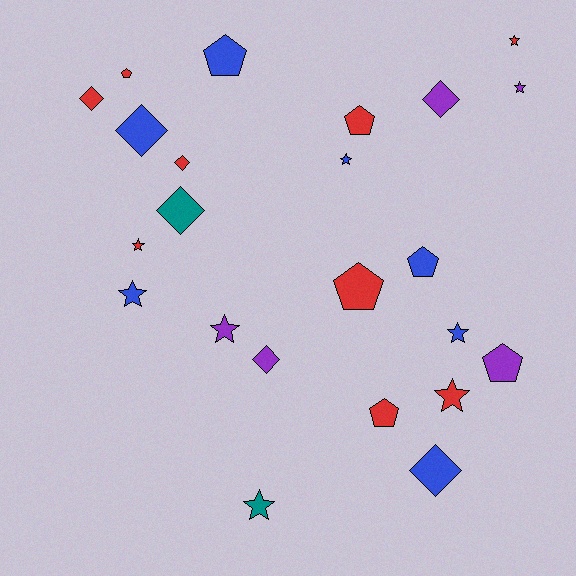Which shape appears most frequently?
Star, with 9 objects.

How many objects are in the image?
There are 23 objects.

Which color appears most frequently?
Red, with 9 objects.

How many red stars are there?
There are 3 red stars.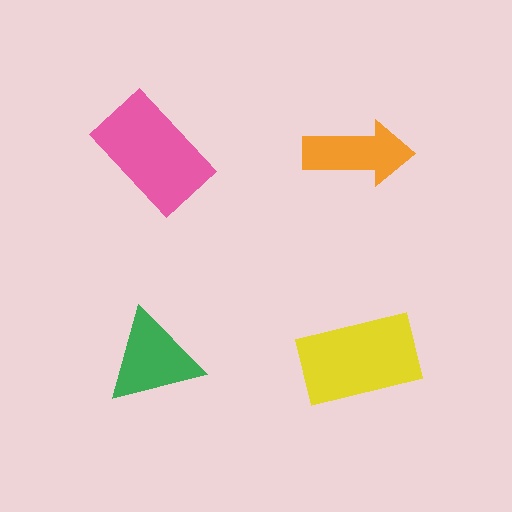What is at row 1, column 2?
An orange arrow.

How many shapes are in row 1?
2 shapes.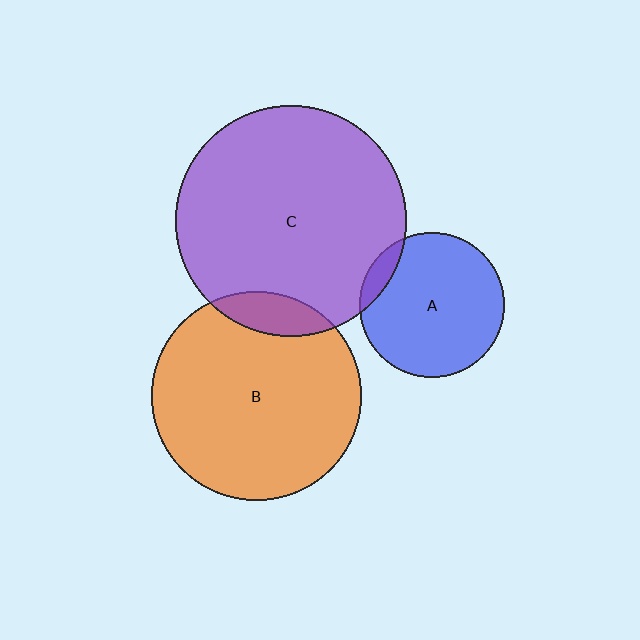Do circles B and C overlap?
Yes.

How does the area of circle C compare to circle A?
Approximately 2.5 times.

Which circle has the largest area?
Circle C (purple).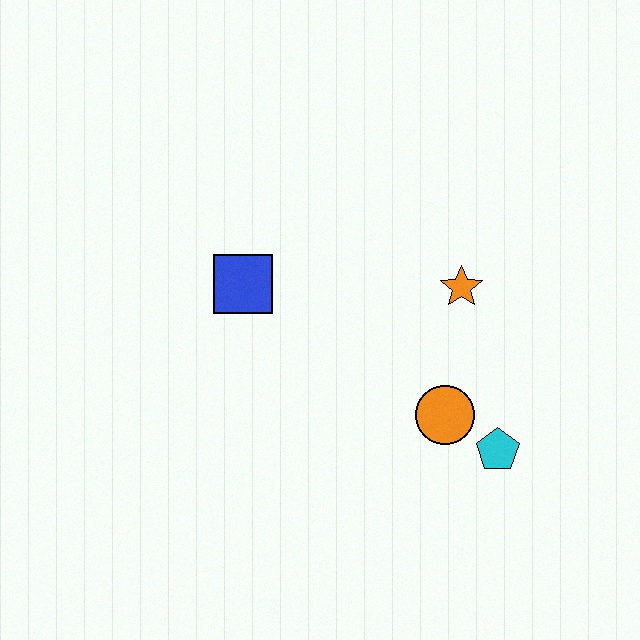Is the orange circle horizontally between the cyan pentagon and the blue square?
Yes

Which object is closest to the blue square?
The orange star is closest to the blue square.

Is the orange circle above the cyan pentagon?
Yes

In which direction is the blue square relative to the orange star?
The blue square is to the left of the orange star.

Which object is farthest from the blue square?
The cyan pentagon is farthest from the blue square.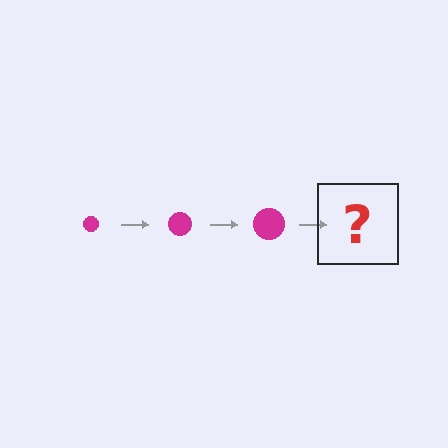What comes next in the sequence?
The next element should be a magenta circle, larger than the previous one.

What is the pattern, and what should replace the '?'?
The pattern is that the circle gets progressively larger each step. The '?' should be a magenta circle, larger than the previous one.